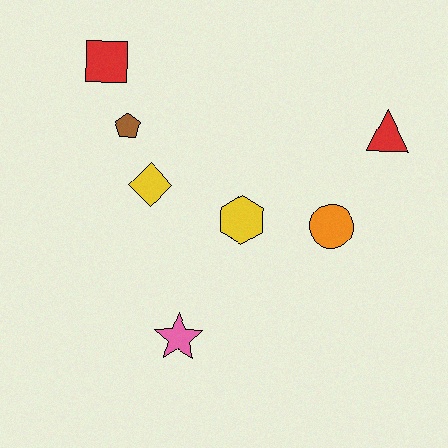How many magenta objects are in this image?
There are no magenta objects.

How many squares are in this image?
There is 1 square.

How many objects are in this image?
There are 7 objects.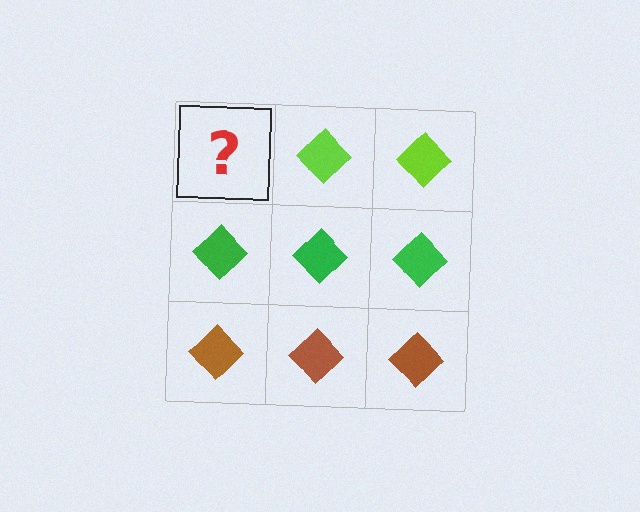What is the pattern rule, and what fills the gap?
The rule is that each row has a consistent color. The gap should be filled with a lime diamond.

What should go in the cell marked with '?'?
The missing cell should contain a lime diamond.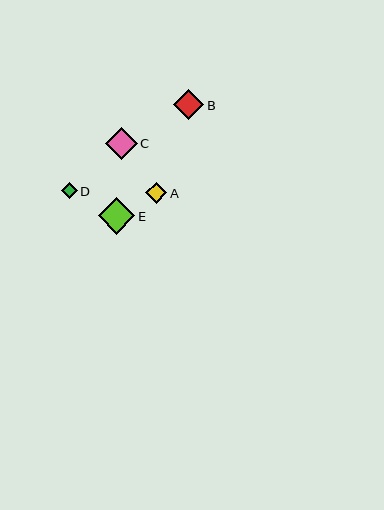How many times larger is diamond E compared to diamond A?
Diamond E is approximately 1.8 times the size of diamond A.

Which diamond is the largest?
Diamond E is the largest with a size of approximately 36 pixels.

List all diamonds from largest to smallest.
From largest to smallest: E, C, B, A, D.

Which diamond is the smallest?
Diamond D is the smallest with a size of approximately 16 pixels.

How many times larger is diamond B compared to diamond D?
Diamond B is approximately 1.9 times the size of diamond D.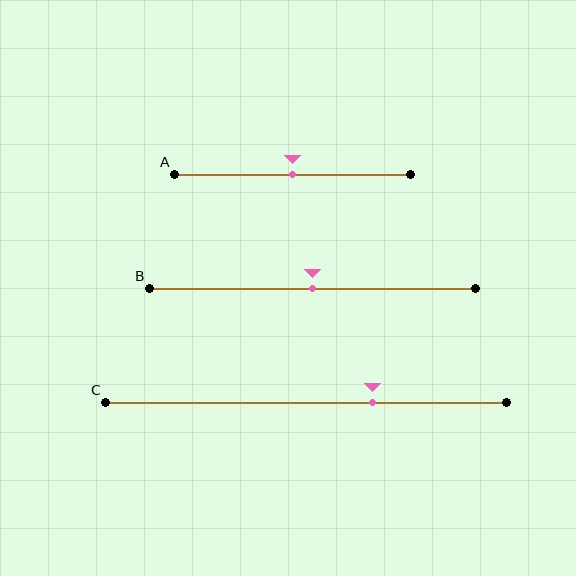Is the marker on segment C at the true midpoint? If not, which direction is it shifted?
No, the marker on segment C is shifted to the right by about 17% of the segment length.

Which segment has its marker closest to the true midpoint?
Segment A has its marker closest to the true midpoint.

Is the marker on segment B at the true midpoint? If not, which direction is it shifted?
Yes, the marker on segment B is at the true midpoint.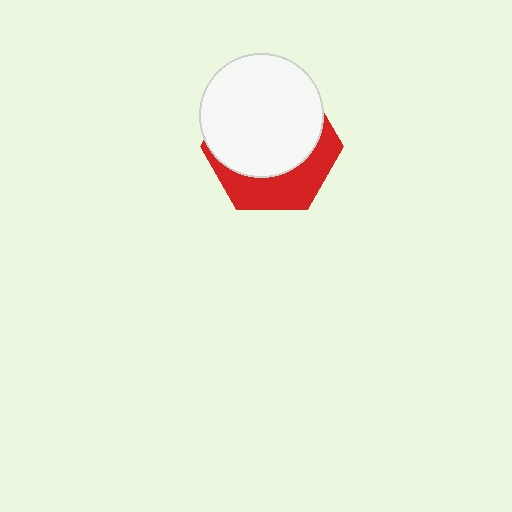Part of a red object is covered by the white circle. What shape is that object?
It is a hexagon.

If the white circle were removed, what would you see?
You would see the complete red hexagon.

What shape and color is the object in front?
The object in front is a white circle.